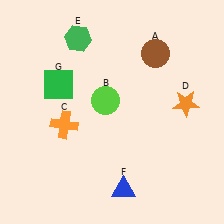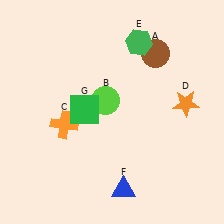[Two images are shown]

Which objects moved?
The objects that moved are: the green hexagon (E), the green square (G).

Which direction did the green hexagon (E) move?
The green hexagon (E) moved right.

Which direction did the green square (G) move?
The green square (G) moved right.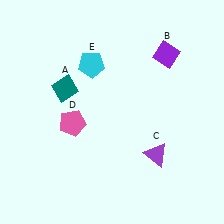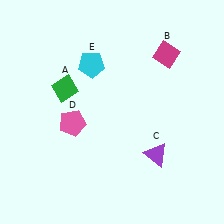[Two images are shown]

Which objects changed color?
A changed from teal to green. B changed from purple to magenta.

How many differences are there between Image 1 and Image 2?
There are 2 differences between the two images.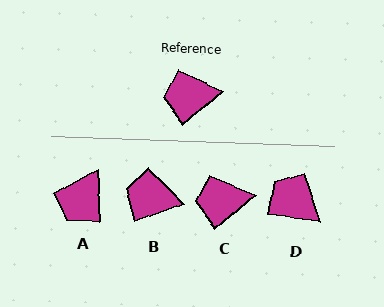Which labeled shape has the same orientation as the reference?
C.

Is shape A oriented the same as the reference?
No, it is off by about 52 degrees.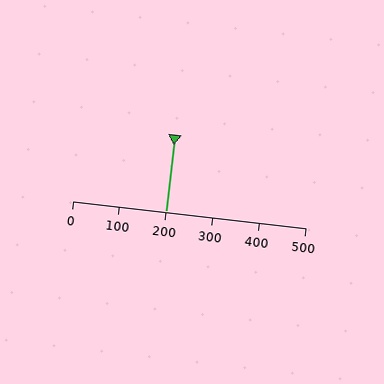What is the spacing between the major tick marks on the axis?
The major ticks are spaced 100 apart.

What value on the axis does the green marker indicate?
The marker indicates approximately 200.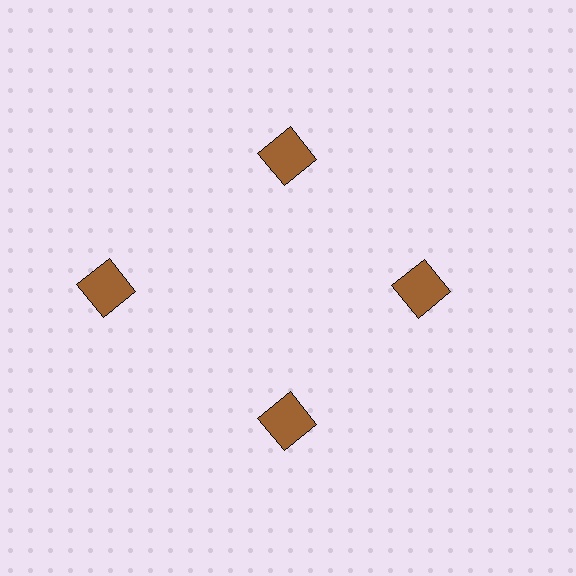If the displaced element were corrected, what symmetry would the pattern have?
It would have 4-fold rotational symmetry — the pattern would map onto itself every 90 degrees.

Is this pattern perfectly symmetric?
No. The 4 brown squares are arranged in a ring, but one element near the 9 o'clock position is pushed outward from the center, breaking the 4-fold rotational symmetry.